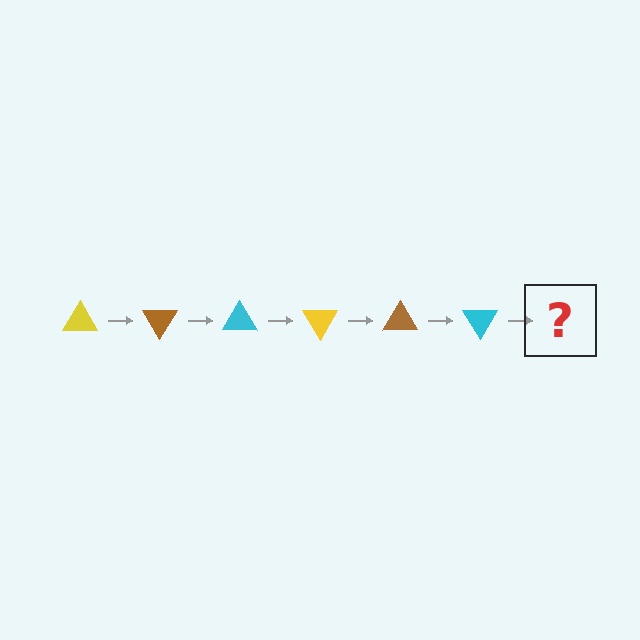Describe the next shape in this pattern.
It should be a yellow triangle, rotated 360 degrees from the start.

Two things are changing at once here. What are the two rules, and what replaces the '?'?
The two rules are that it rotates 60 degrees each step and the color cycles through yellow, brown, and cyan. The '?' should be a yellow triangle, rotated 360 degrees from the start.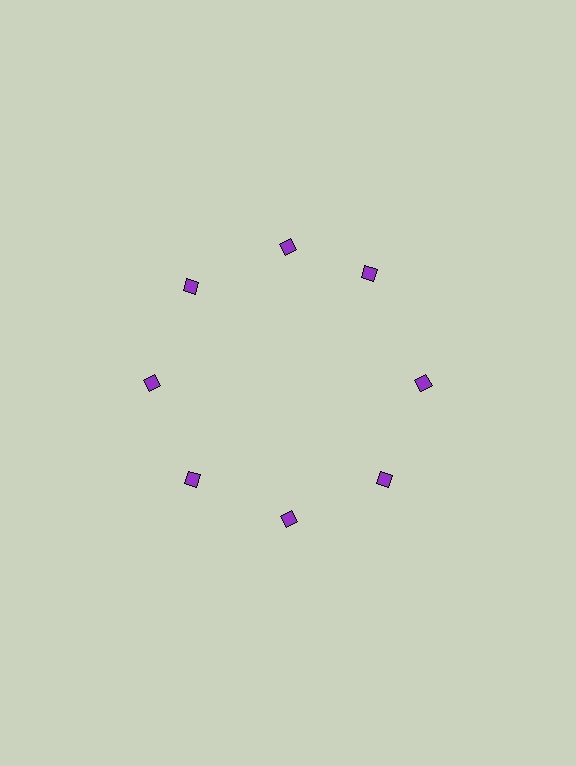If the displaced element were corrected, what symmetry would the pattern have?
It would have 8-fold rotational symmetry — the pattern would map onto itself every 45 degrees.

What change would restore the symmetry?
The symmetry would be restored by rotating it back into even spacing with its neighbors so that all 8 diamonds sit at equal angles and equal distance from the center.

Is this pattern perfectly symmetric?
No. The 8 purple diamonds are arranged in a ring, but one element near the 2 o'clock position is rotated out of alignment along the ring, breaking the 8-fold rotational symmetry.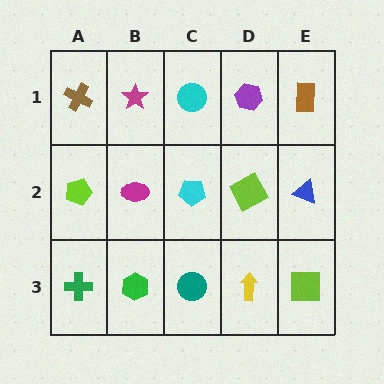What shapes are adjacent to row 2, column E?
A brown rectangle (row 1, column E), a lime square (row 3, column E), a lime square (row 2, column D).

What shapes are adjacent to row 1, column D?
A lime square (row 2, column D), a cyan circle (row 1, column C), a brown rectangle (row 1, column E).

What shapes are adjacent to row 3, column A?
A lime pentagon (row 2, column A), a green hexagon (row 3, column B).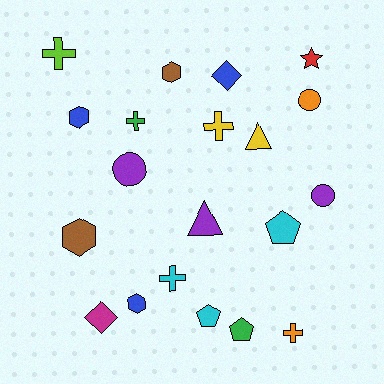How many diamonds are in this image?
There are 2 diamonds.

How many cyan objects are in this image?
There are 3 cyan objects.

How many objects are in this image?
There are 20 objects.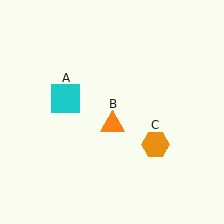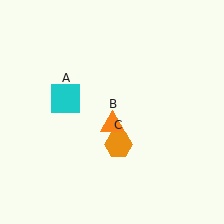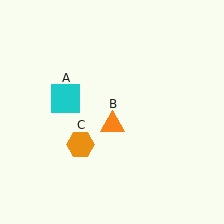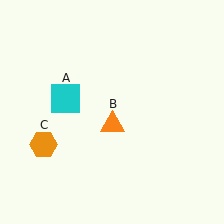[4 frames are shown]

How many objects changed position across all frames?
1 object changed position: orange hexagon (object C).